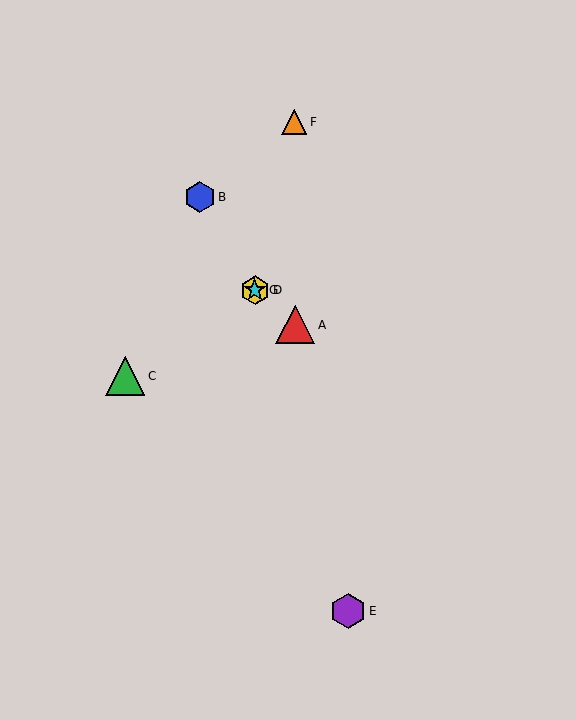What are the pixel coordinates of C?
Object C is at (125, 376).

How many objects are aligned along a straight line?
3 objects (A, D, G) are aligned along a straight line.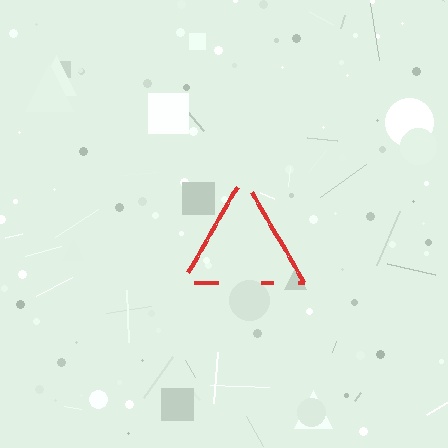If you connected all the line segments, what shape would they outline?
They would outline a triangle.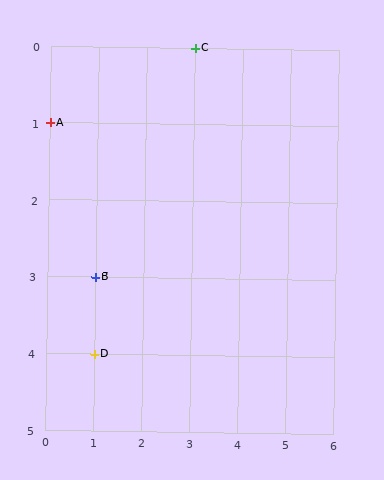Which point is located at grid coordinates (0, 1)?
Point A is at (0, 1).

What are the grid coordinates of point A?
Point A is at grid coordinates (0, 1).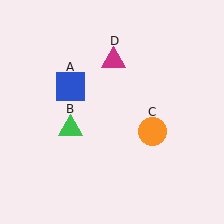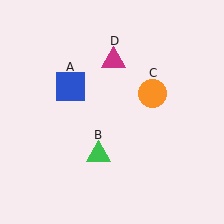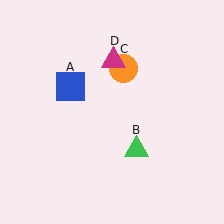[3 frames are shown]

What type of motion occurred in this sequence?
The green triangle (object B), orange circle (object C) rotated counterclockwise around the center of the scene.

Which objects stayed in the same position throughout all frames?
Blue square (object A) and magenta triangle (object D) remained stationary.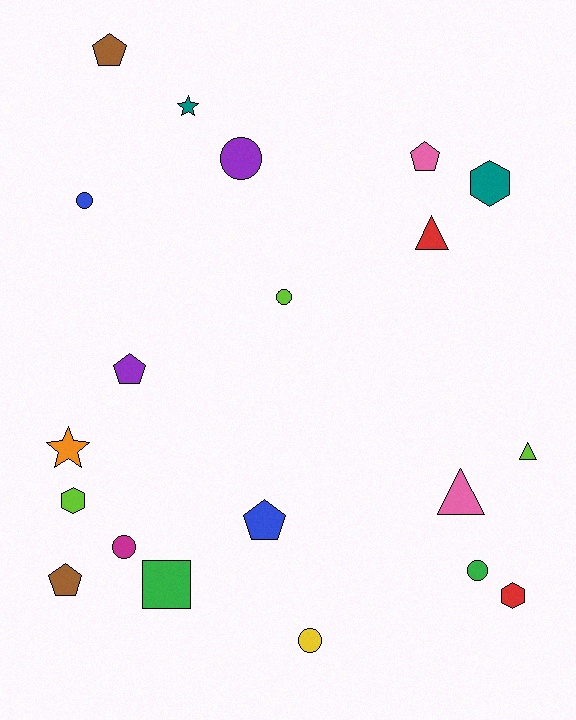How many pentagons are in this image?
There are 5 pentagons.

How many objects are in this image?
There are 20 objects.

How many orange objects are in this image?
There is 1 orange object.